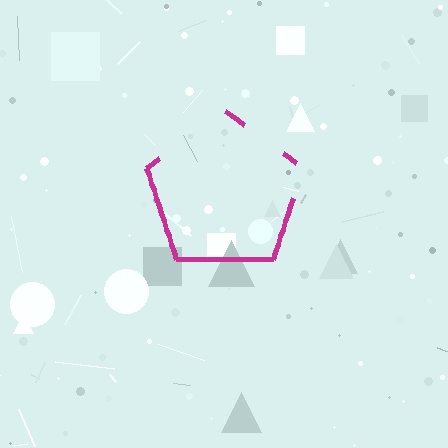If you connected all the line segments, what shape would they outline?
They would outline a pentagon.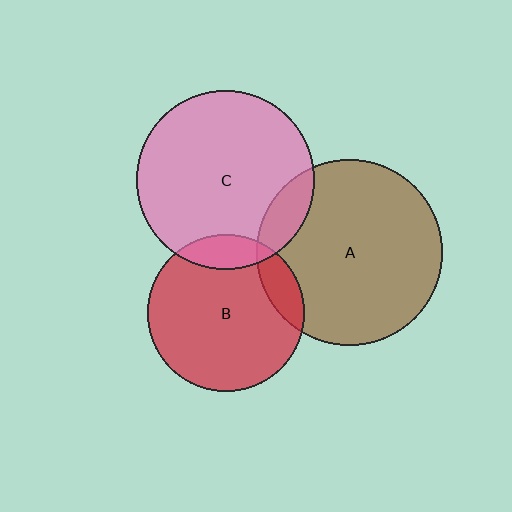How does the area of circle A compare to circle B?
Approximately 1.4 times.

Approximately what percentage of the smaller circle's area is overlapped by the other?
Approximately 10%.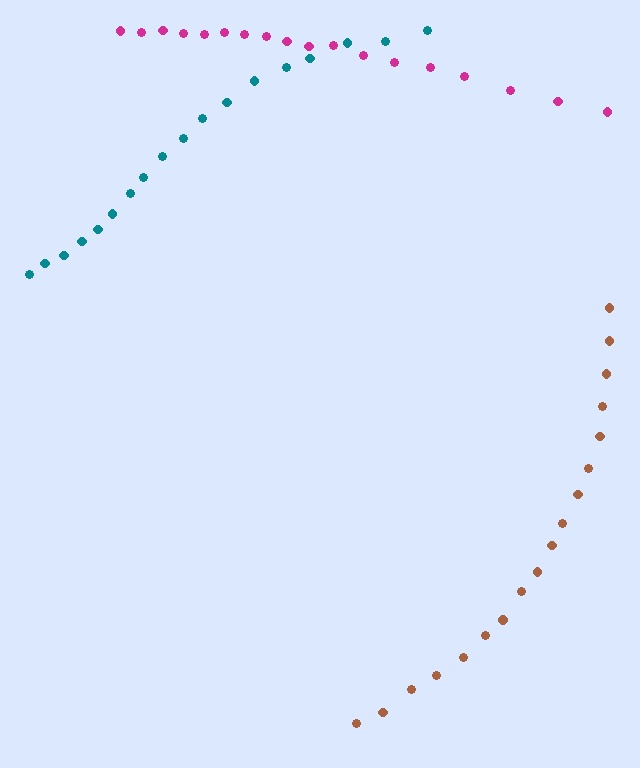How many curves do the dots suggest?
There are 3 distinct paths.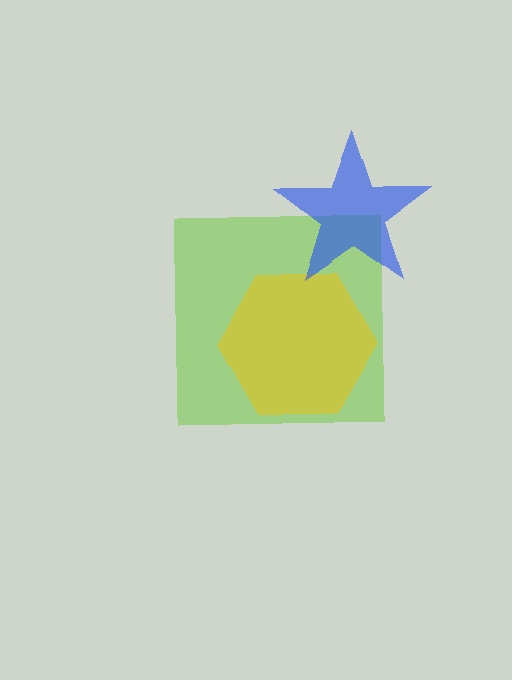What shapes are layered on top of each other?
The layered shapes are: a lime square, a yellow hexagon, a blue star.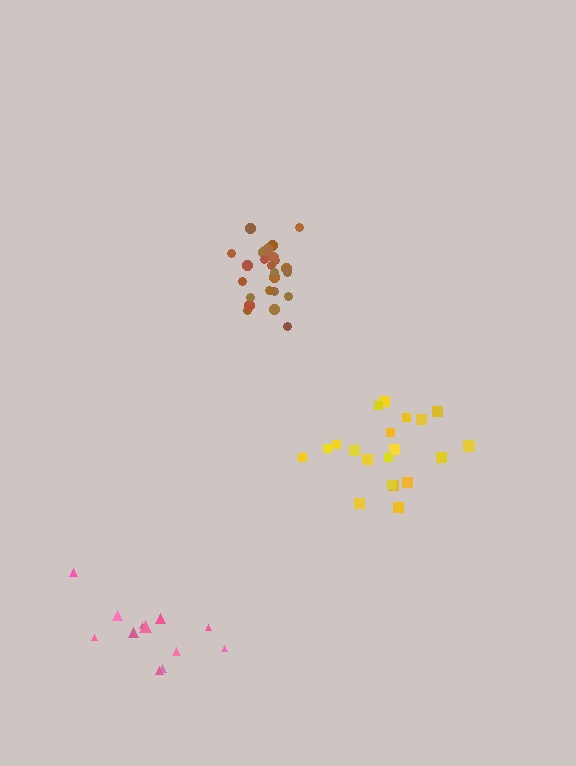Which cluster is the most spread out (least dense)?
Pink.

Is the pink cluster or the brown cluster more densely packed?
Brown.